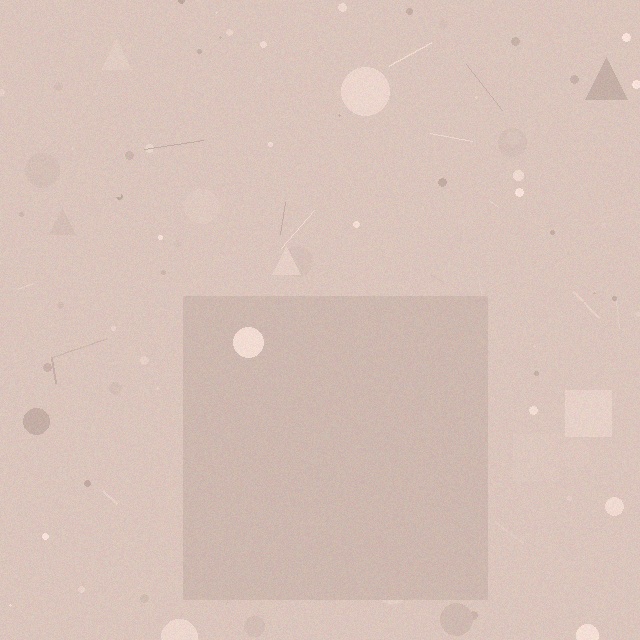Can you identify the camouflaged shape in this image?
The camouflaged shape is a square.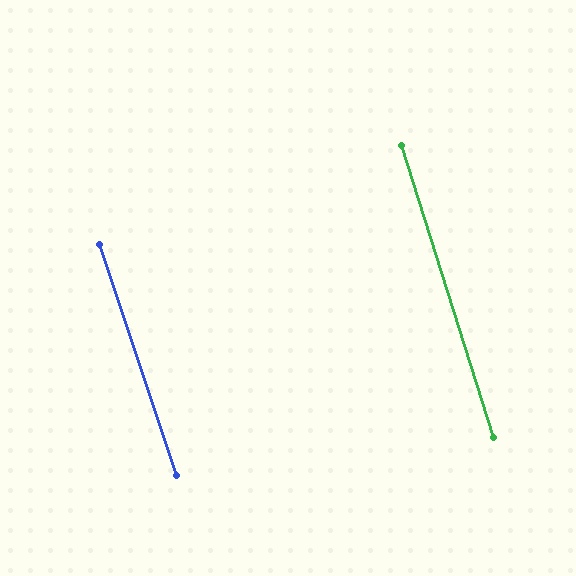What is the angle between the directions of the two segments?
Approximately 1 degree.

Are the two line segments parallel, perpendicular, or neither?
Parallel — their directions differ by only 1.0°.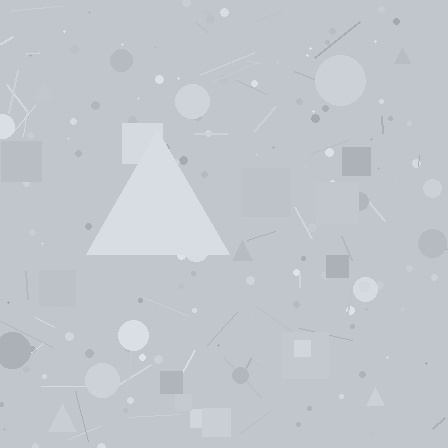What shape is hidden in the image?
A triangle is hidden in the image.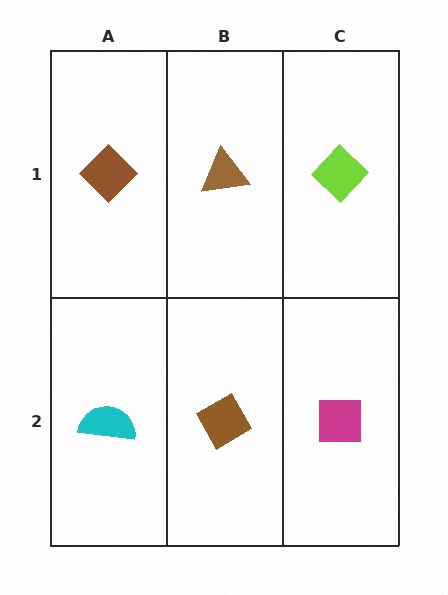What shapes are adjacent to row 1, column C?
A magenta square (row 2, column C), a brown triangle (row 1, column B).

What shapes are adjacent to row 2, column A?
A brown diamond (row 1, column A), a brown diamond (row 2, column B).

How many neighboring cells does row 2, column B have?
3.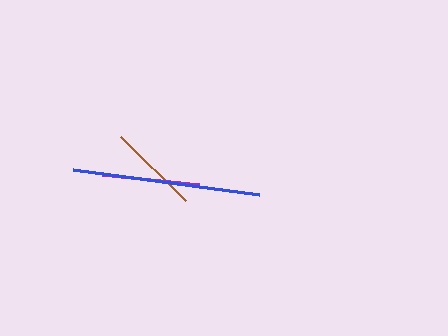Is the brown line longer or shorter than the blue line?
The blue line is longer than the brown line.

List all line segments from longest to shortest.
From longest to shortest: blue, purple, brown.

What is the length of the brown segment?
The brown segment is approximately 91 pixels long.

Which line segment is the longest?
The blue line is the longest at approximately 188 pixels.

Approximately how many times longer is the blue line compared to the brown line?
The blue line is approximately 2.1 times the length of the brown line.